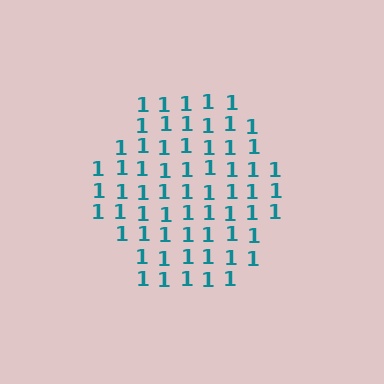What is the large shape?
The large shape is a hexagon.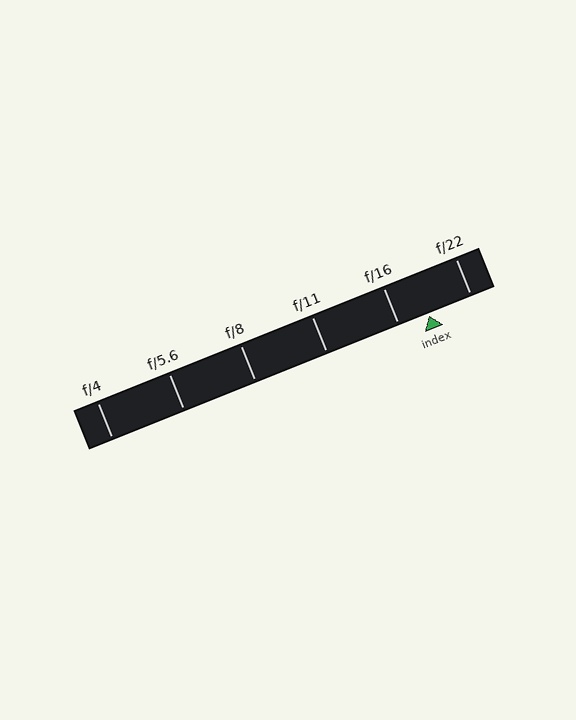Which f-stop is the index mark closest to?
The index mark is closest to f/16.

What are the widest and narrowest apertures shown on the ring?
The widest aperture shown is f/4 and the narrowest is f/22.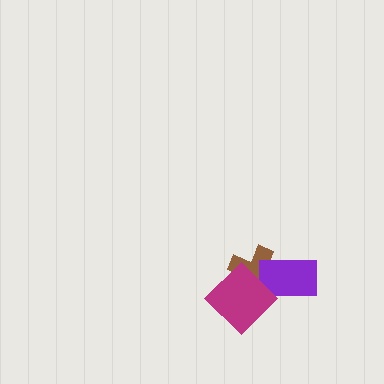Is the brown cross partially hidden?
Yes, it is partially covered by another shape.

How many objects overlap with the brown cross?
2 objects overlap with the brown cross.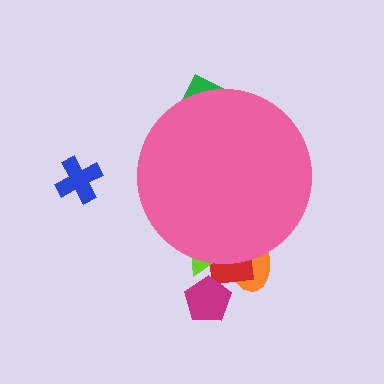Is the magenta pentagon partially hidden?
No, the magenta pentagon is fully visible.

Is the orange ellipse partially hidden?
Yes, the orange ellipse is partially hidden behind the pink circle.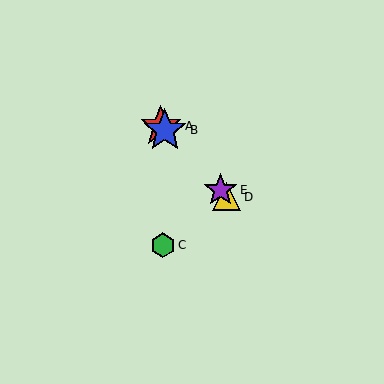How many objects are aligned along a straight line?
4 objects (A, B, D, E) are aligned along a straight line.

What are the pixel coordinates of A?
Object A is at (161, 126).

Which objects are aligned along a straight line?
Objects A, B, D, E are aligned along a straight line.